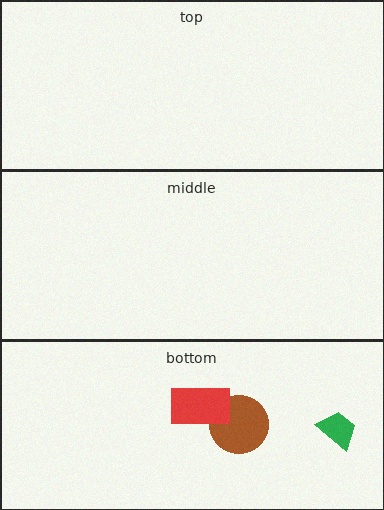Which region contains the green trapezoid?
The bottom region.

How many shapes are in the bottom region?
3.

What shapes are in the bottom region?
The green trapezoid, the brown circle, the red rectangle.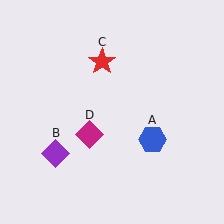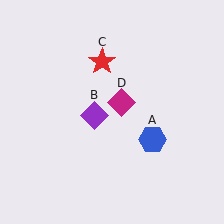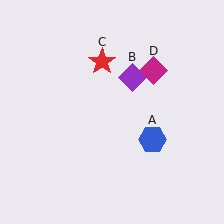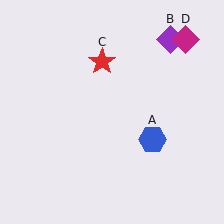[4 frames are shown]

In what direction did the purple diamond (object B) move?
The purple diamond (object B) moved up and to the right.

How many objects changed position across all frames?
2 objects changed position: purple diamond (object B), magenta diamond (object D).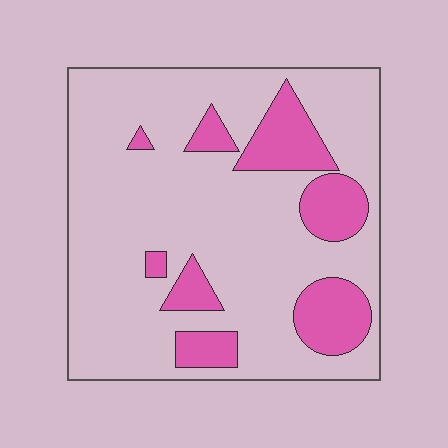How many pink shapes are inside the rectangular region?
8.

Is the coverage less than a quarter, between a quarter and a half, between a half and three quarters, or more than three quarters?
Less than a quarter.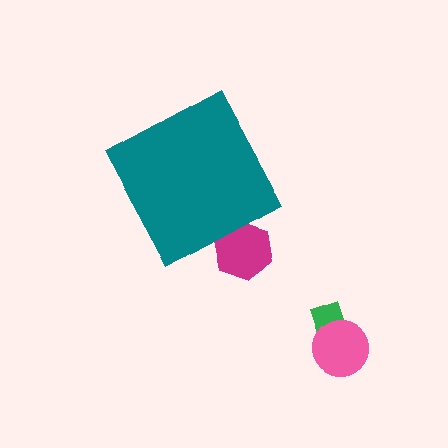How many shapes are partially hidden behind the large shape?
1 shape is partially hidden.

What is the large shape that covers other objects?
A teal diamond.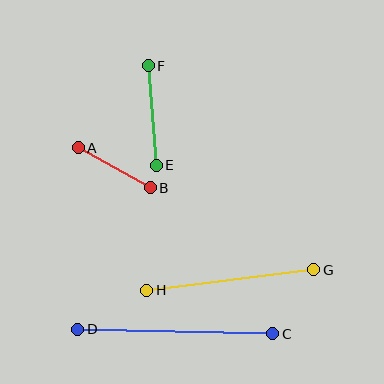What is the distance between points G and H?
The distance is approximately 168 pixels.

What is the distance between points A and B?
The distance is approximately 82 pixels.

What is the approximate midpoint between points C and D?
The midpoint is at approximately (175, 332) pixels.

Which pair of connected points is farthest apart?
Points C and D are farthest apart.